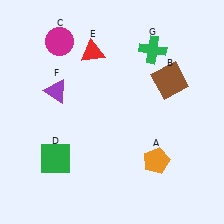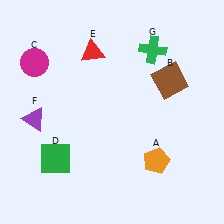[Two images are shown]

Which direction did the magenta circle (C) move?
The magenta circle (C) moved left.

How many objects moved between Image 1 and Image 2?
2 objects moved between the two images.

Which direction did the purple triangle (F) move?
The purple triangle (F) moved down.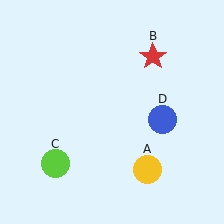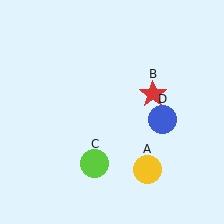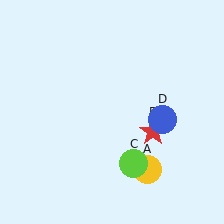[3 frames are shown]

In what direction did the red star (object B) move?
The red star (object B) moved down.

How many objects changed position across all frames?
2 objects changed position: red star (object B), lime circle (object C).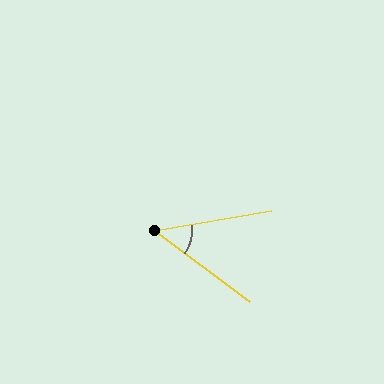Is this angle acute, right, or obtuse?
It is acute.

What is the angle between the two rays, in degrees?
Approximately 46 degrees.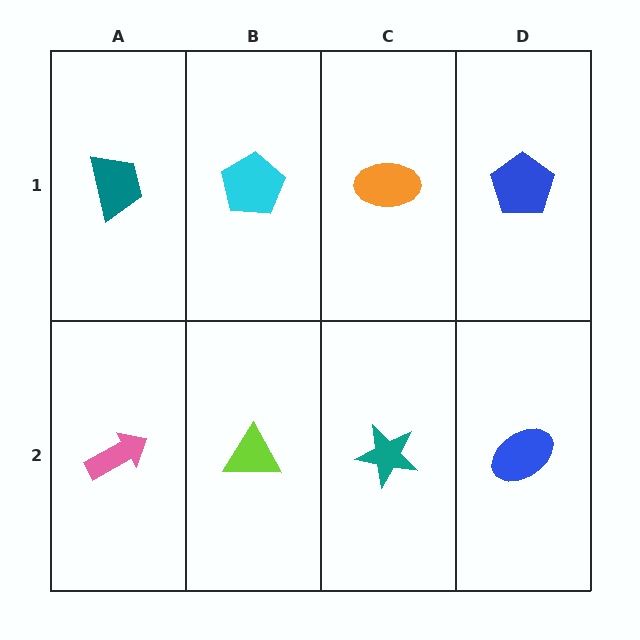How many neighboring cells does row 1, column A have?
2.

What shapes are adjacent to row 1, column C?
A teal star (row 2, column C), a cyan pentagon (row 1, column B), a blue pentagon (row 1, column D).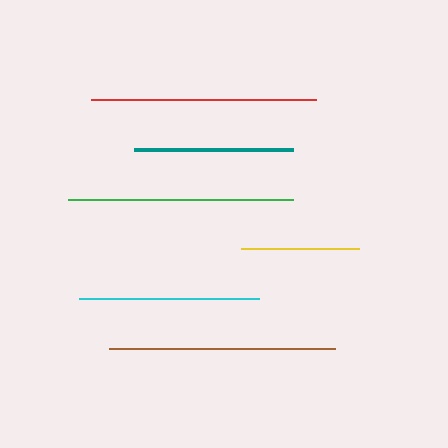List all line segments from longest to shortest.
From longest to shortest: brown, red, green, cyan, teal, yellow.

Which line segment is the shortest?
The yellow line is the shortest at approximately 118 pixels.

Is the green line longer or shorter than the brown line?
The brown line is longer than the green line.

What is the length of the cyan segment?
The cyan segment is approximately 180 pixels long.